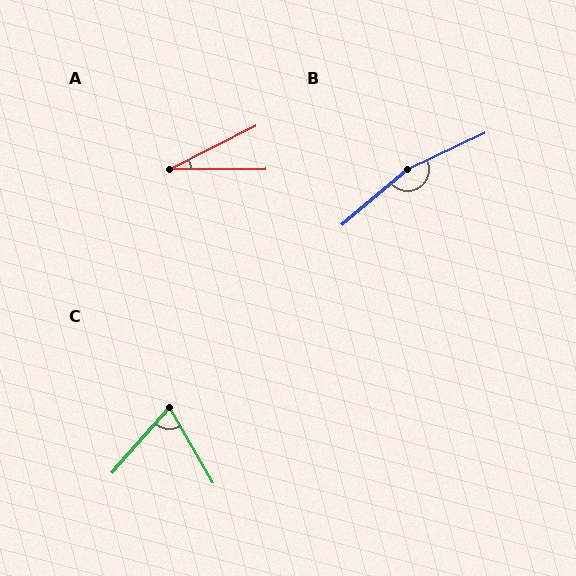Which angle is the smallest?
A, at approximately 27 degrees.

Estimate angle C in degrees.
Approximately 71 degrees.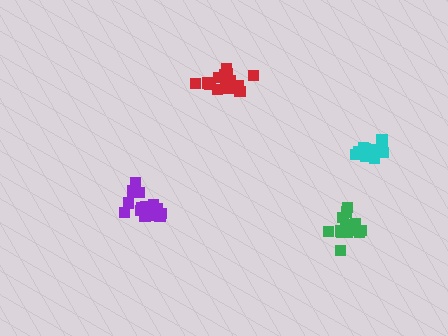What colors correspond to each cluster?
The clusters are colored: purple, cyan, green, red.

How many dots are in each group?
Group 1: 16 dots, Group 2: 12 dots, Group 3: 18 dots, Group 4: 15 dots (61 total).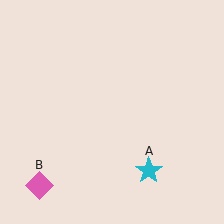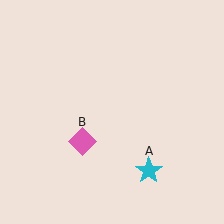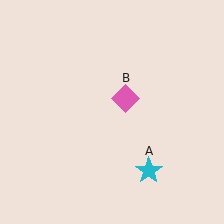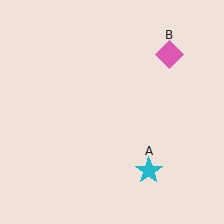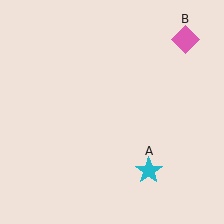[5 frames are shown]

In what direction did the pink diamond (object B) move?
The pink diamond (object B) moved up and to the right.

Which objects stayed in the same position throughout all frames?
Cyan star (object A) remained stationary.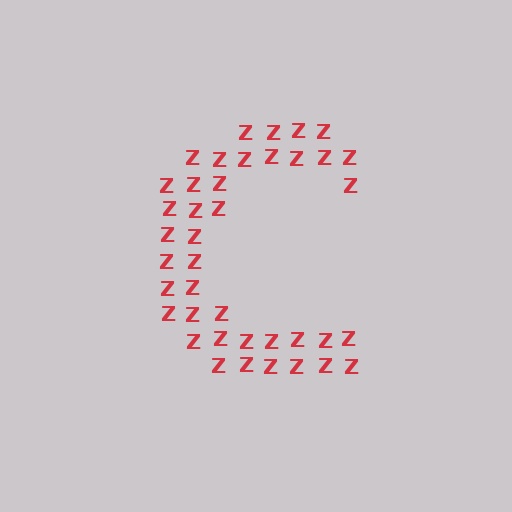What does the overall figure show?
The overall figure shows the letter C.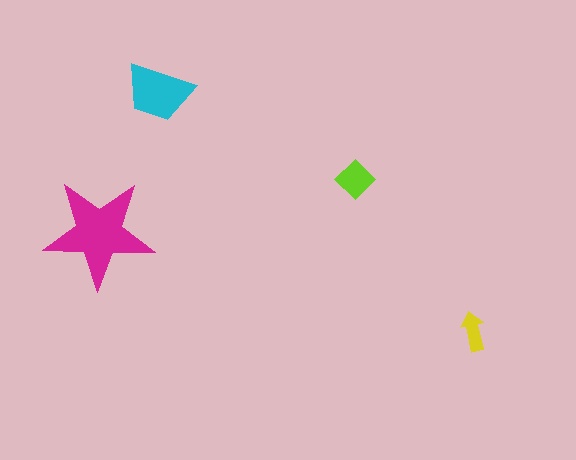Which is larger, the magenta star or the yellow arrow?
The magenta star.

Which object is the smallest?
The yellow arrow.